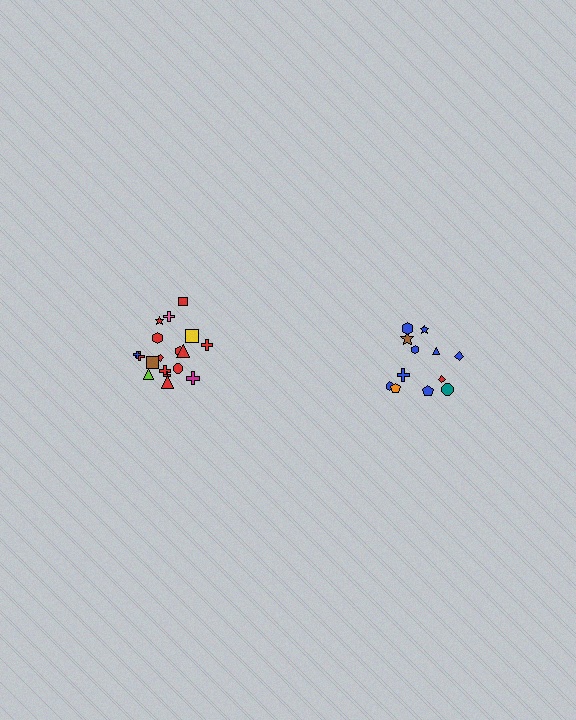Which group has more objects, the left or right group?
The left group.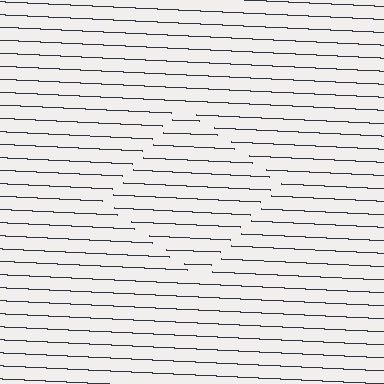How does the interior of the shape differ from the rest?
The interior of the shape contains the same grating, shifted by half a period — the contour is defined by the phase discontinuity where line-ends from the inner and outer gratings abut.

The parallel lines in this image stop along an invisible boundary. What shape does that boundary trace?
An illusory square. The interior of the shape contains the same grating, shifted by half a period — the contour is defined by the phase discontinuity where line-ends from the inner and outer gratings abut.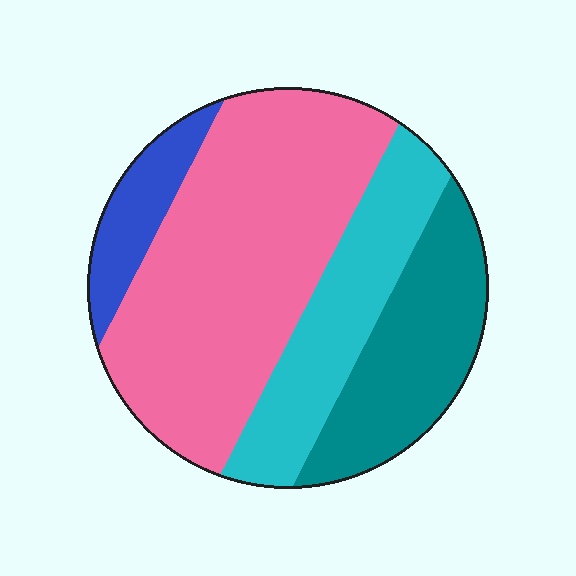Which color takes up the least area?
Blue, at roughly 10%.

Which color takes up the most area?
Pink, at roughly 50%.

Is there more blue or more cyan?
Cyan.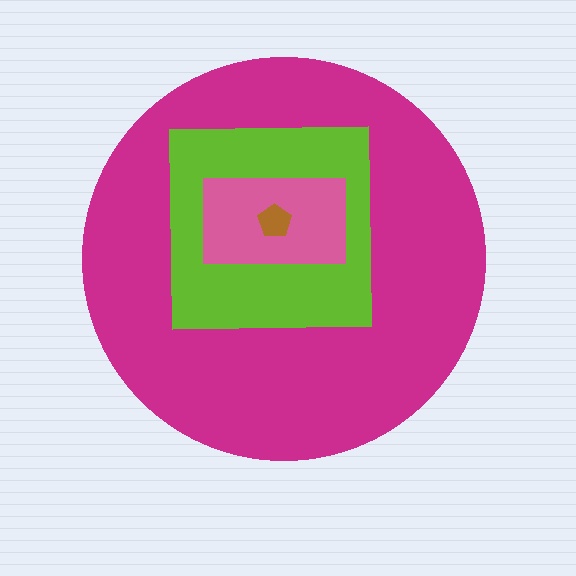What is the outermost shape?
The magenta circle.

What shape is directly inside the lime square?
The pink rectangle.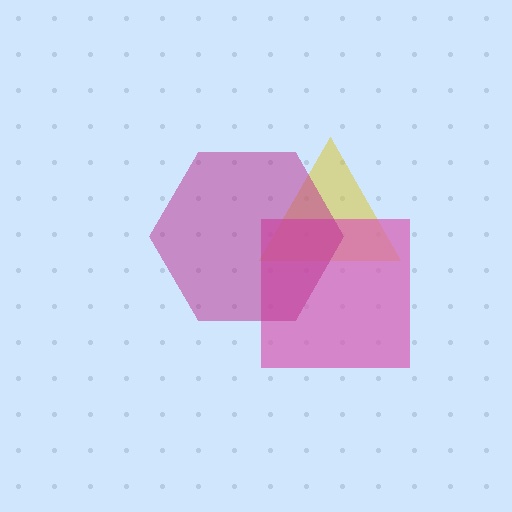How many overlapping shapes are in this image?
There are 3 overlapping shapes in the image.